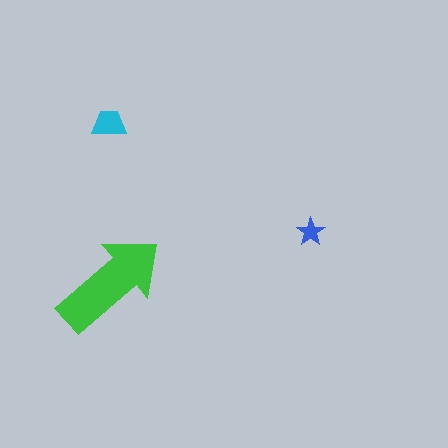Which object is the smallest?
The blue star.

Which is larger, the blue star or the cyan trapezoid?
The cyan trapezoid.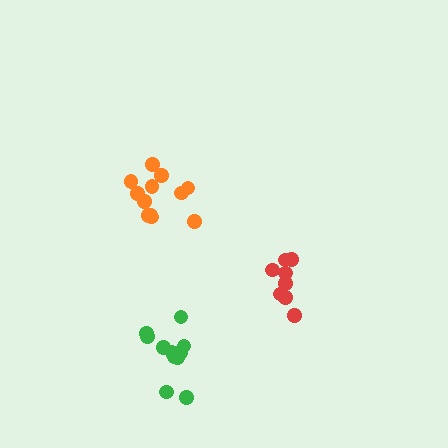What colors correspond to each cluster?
The clusters are colored: red, orange, green.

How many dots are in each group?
Group 1: 8 dots, Group 2: 12 dots, Group 3: 11 dots (31 total).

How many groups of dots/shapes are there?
There are 3 groups.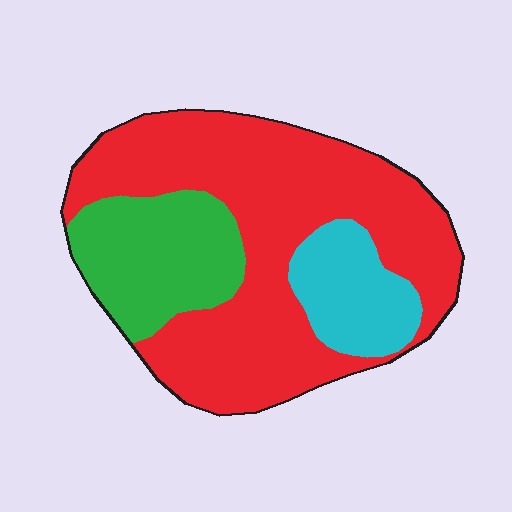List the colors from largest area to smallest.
From largest to smallest: red, green, cyan.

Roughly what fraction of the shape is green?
Green takes up about one fifth (1/5) of the shape.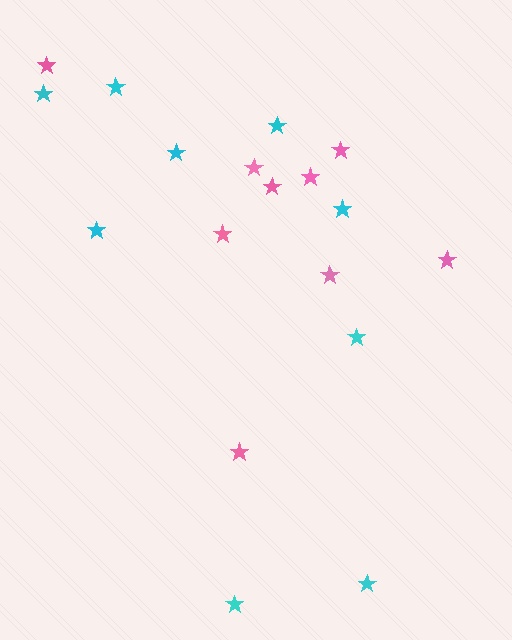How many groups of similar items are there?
There are 2 groups: one group of pink stars (9) and one group of cyan stars (9).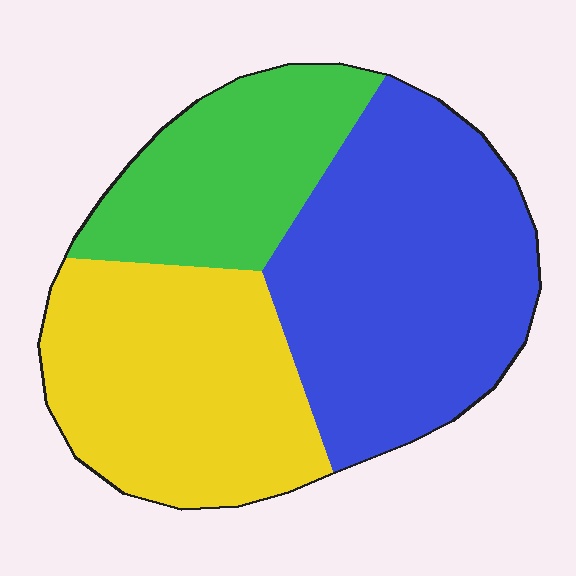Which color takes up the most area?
Blue, at roughly 45%.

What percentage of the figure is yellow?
Yellow covers about 35% of the figure.